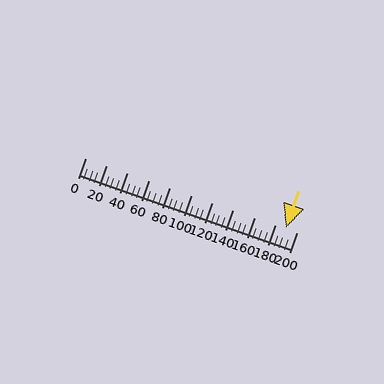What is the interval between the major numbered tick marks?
The major tick marks are spaced 20 units apart.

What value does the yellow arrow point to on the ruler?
The yellow arrow points to approximately 190.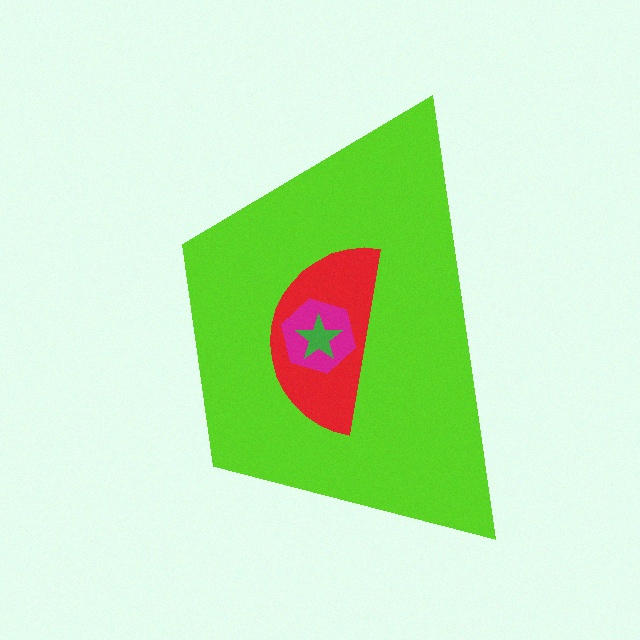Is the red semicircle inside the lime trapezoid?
Yes.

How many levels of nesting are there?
4.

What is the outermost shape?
The lime trapezoid.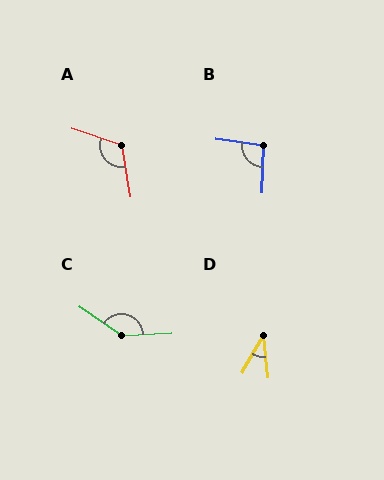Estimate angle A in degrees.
Approximately 118 degrees.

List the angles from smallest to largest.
D (37°), B (96°), A (118°), C (143°).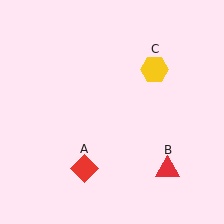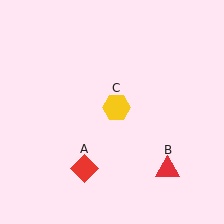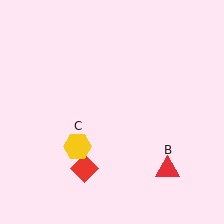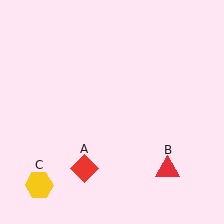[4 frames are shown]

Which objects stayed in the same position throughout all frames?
Red diamond (object A) and red triangle (object B) remained stationary.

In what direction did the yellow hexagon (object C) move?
The yellow hexagon (object C) moved down and to the left.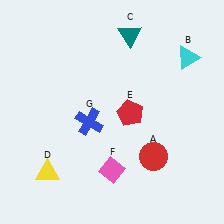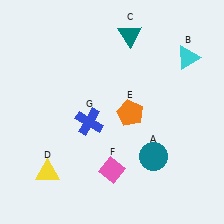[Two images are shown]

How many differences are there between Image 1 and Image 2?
There are 2 differences between the two images.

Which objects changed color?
A changed from red to teal. E changed from red to orange.